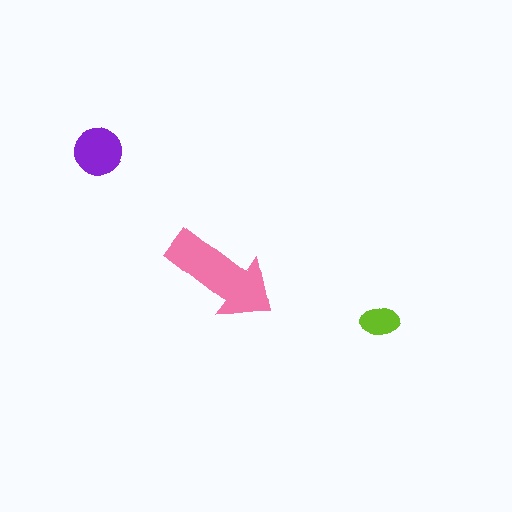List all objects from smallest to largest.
The lime ellipse, the purple circle, the pink arrow.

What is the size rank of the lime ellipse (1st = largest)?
3rd.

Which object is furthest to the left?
The purple circle is leftmost.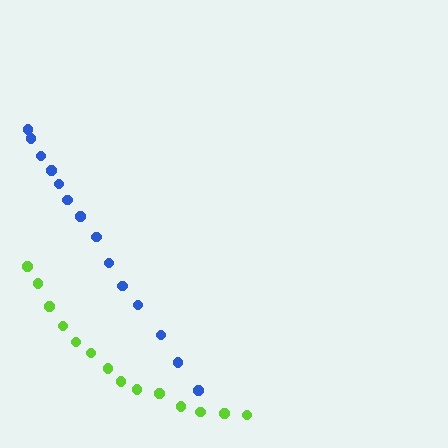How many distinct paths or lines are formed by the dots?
There are 2 distinct paths.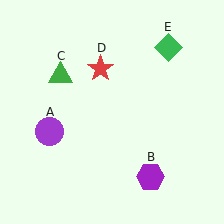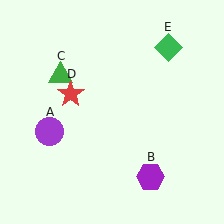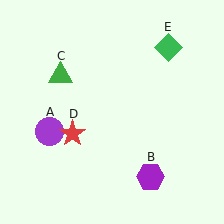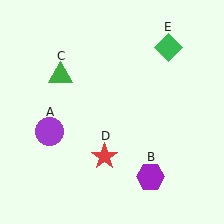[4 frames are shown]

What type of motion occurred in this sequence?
The red star (object D) rotated counterclockwise around the center of the scene.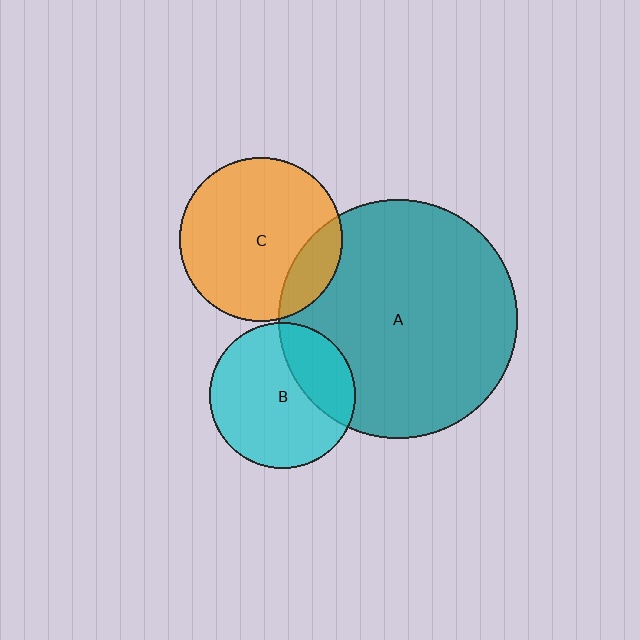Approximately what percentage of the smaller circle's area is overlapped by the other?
Approximately 30%.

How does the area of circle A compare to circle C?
Approximately 2.1 times.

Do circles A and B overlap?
Yes.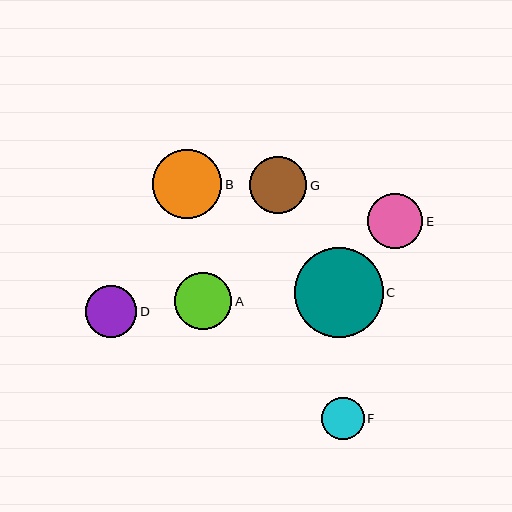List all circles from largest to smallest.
From largest to smallest: C, B, A, G, E, D, F.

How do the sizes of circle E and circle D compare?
Circle E and circle D are approximately the same size.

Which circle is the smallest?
Circle F is the smallest with a size of approximately 43 pixels.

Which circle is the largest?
Circle C is the largest with a size of approximately 89 pixels.